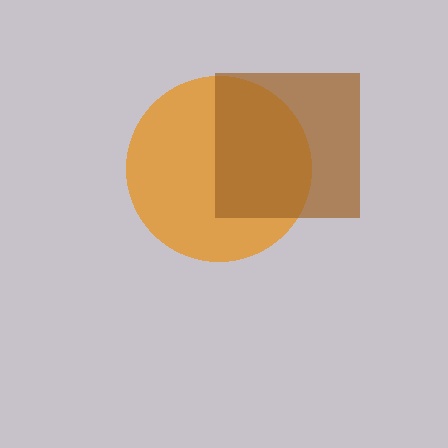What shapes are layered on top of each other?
The layered shapes are: an orange circle, a brown square.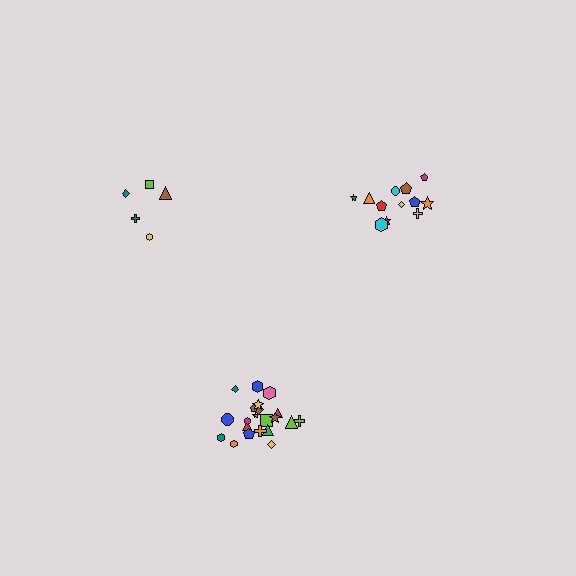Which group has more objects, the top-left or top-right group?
The top-right group.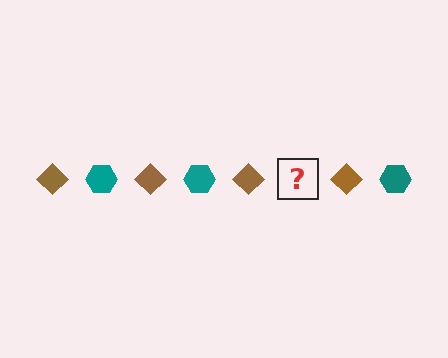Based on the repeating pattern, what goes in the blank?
The blank should be a teal hexagon.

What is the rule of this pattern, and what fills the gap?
The rule is that the pattern alternates between brown diamond and teal hexagon. The gap should be filled with a teal hexagon.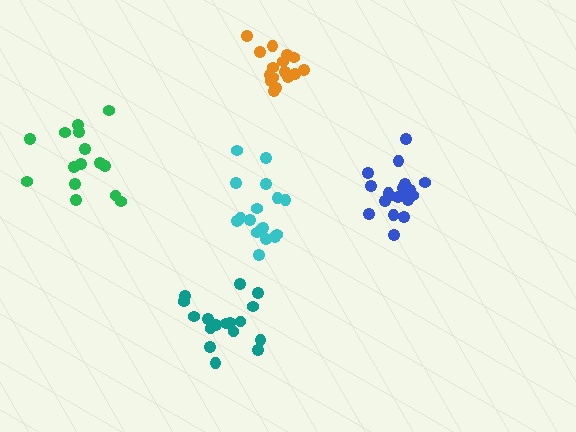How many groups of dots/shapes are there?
There are 5 groups.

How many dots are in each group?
Group 1: 17 dots, Group 2: 19 dots, Group 3: 15 dots, Group 4: 16 dots, Group 5: 17 dots (84 total).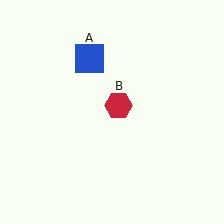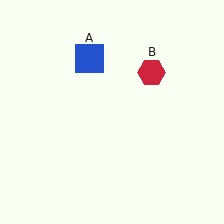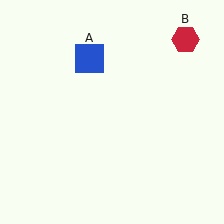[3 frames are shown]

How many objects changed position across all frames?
1 object changed position: red hexagon (object B).